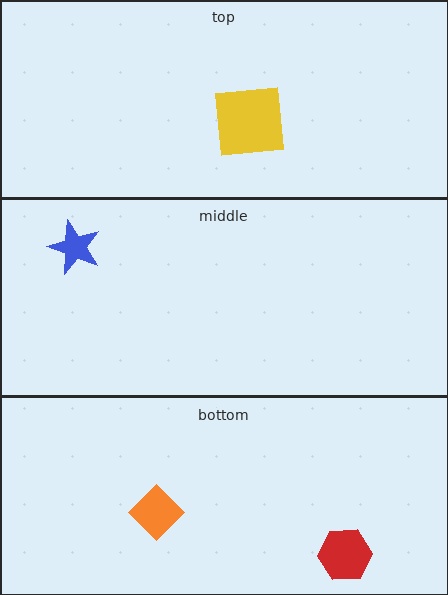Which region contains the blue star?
The middle region.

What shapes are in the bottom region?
The orange diamond, the red hexagon.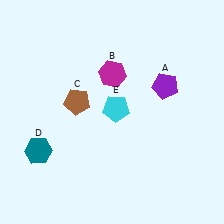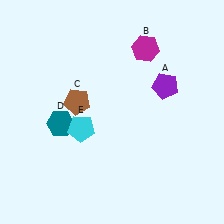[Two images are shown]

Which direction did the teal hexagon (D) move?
The teal hexagon (D) moved up.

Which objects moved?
The objects that moved are: the magenta hexagon (B), the teal hexagon (D), the cyan pentagon (E).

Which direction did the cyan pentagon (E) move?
The cyan pentagon (E) moved left.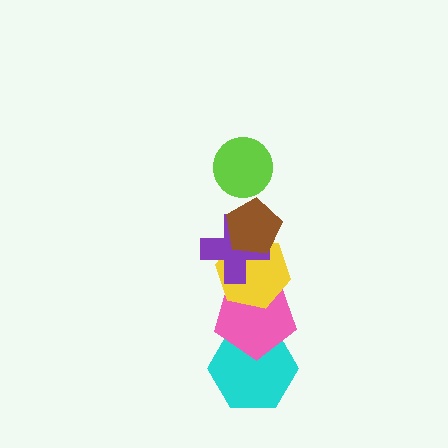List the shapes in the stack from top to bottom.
From top to bottom: the lime circle, the brown pentagon, the purple cross, the yellow hexagon, the pink pentagon, the cyan hexagon.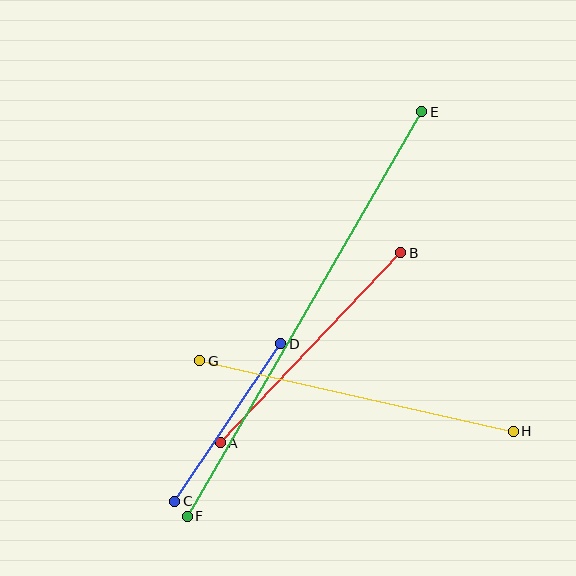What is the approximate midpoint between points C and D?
The midpoint is at approximately (228, 422) pixels.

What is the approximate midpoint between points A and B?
The midpoint is at approximately (311, 348) pixels.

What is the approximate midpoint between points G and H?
The midpoint is at approximately (357, 396) pixels.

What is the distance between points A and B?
The distance is approximately 262 pixels.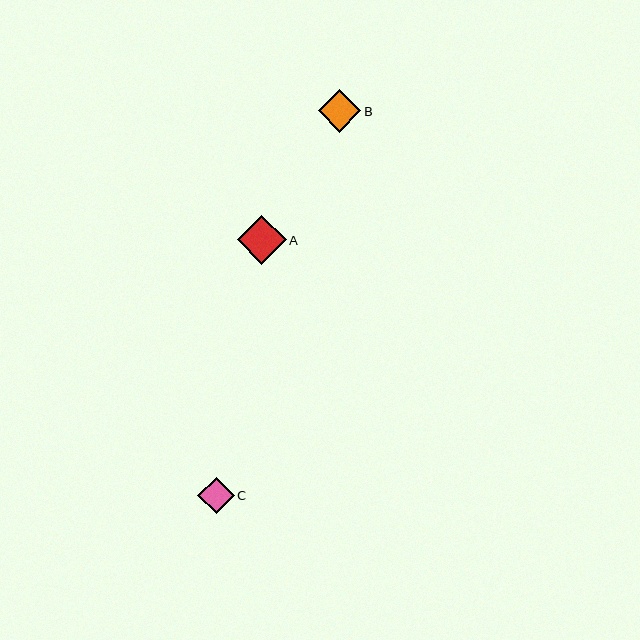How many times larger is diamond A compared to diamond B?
Diamond A is approximately 1.1 times the size of diamond B.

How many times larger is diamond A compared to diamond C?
Diamond A is approximately 1.3 times the size of diamond C.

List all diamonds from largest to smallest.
From largest to smallest: A, B, C.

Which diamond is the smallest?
Diamond C is the smallest with a size of approximately 36 pixels.